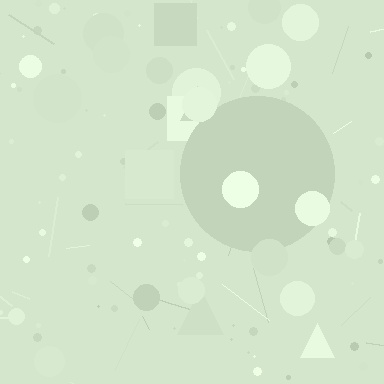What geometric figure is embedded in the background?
A circle is embedded in the background.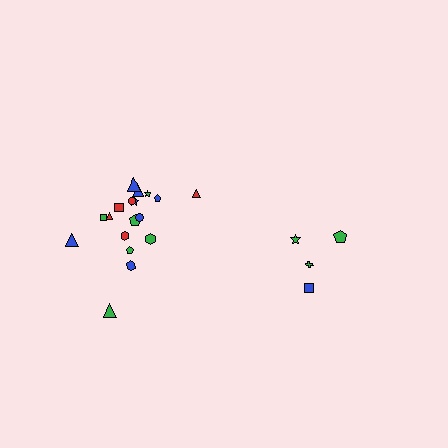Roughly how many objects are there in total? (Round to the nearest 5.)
Roughly 20 objects in total.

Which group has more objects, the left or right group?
The left group.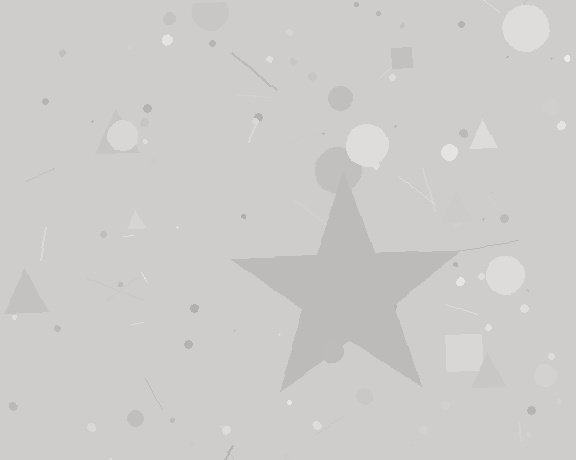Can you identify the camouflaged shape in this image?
The camouflaged shape is a star.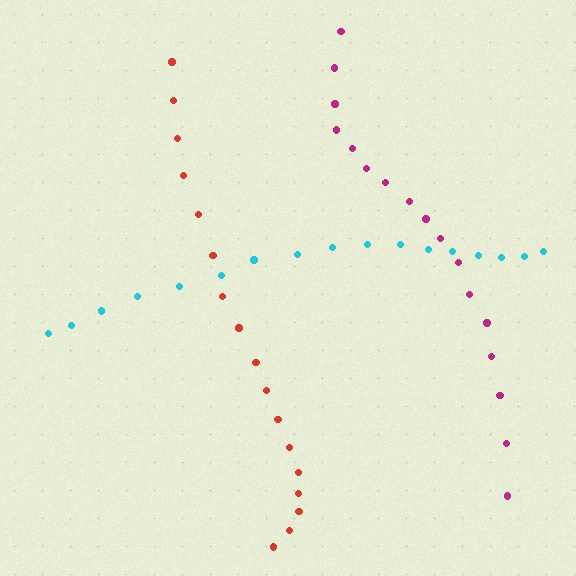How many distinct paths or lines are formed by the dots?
There are 3 distinct paths.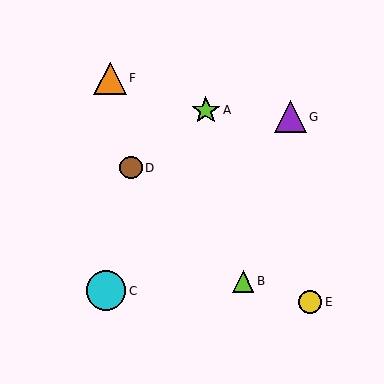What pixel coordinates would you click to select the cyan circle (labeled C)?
Click at (106, 291) to select the cyan circle C.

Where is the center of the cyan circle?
The center of the cyan circle is at (106, 291).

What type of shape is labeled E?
Shape E is a yellow circle.